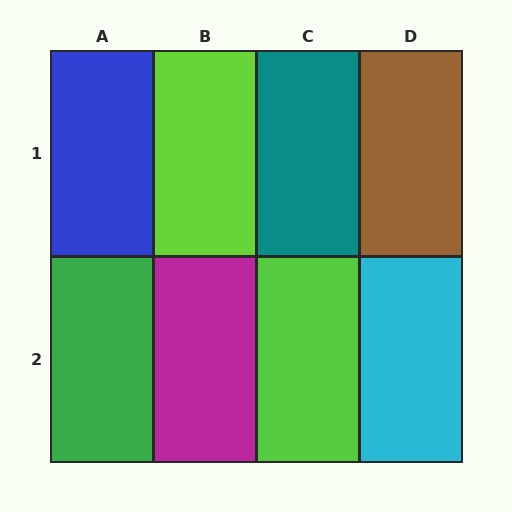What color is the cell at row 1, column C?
Teal.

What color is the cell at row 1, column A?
Blue.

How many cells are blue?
1 cell is blue.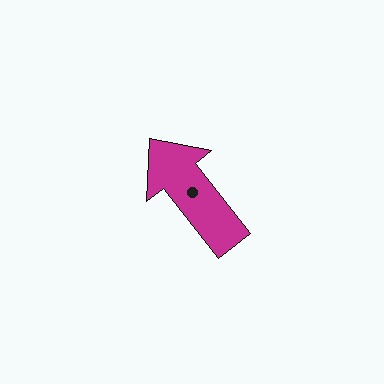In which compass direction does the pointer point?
Northwest.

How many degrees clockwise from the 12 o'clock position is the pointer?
Approximately 322 degrees.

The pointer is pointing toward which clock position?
Roughly 11 o'clock.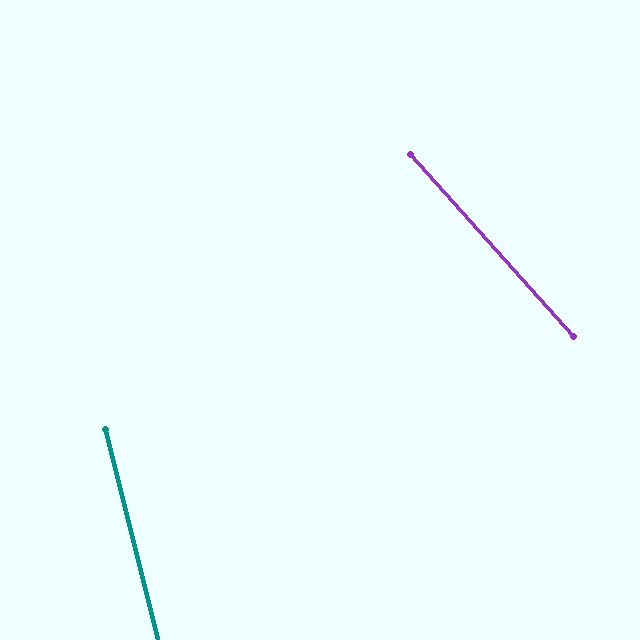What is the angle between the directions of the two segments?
Approximately 28 degrees.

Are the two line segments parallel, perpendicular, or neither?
Neither parallel nor perpendicular — they differ by about 28°.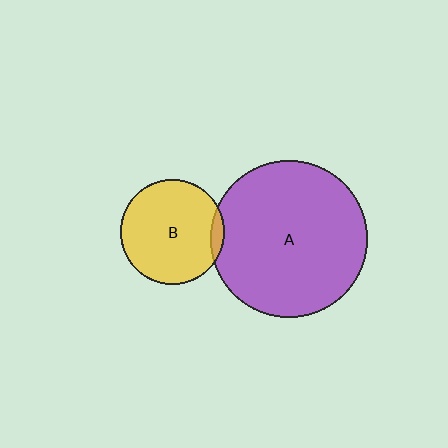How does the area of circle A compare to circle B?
Approximately 2.2 times.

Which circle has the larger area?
Circle A (purple).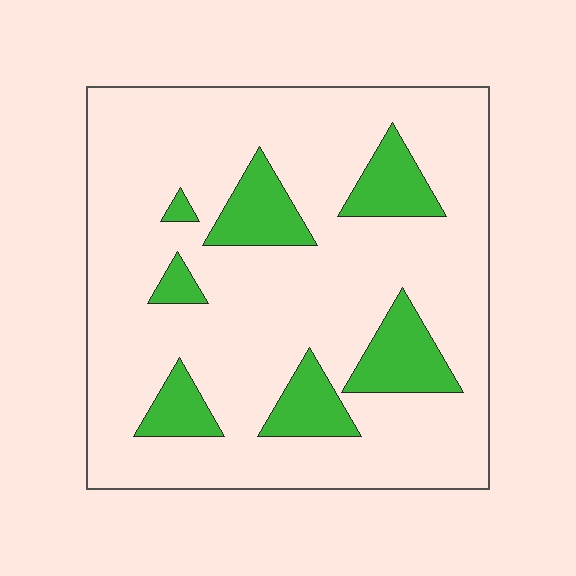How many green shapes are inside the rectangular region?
7.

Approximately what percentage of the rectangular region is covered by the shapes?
Approximately 20%.